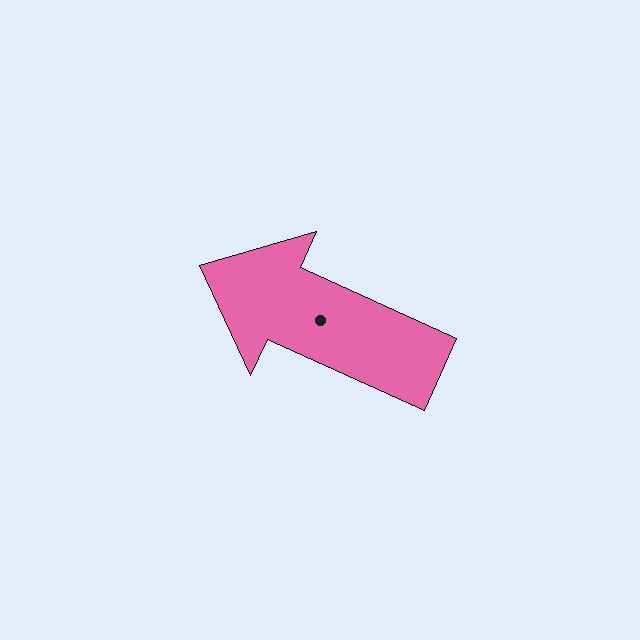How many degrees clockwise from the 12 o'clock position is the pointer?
Approximately 294 degrees.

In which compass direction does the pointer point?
Northwest.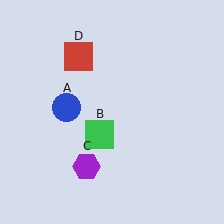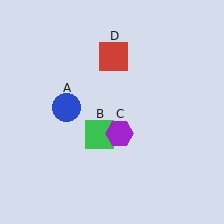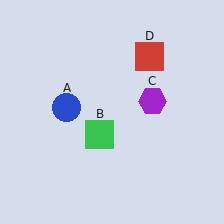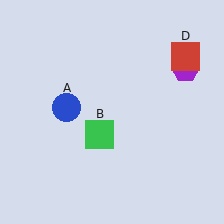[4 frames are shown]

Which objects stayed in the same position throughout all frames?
Blue circle (object A) and green square (object B) remained stationary.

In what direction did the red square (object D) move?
The red square (object D) moved right.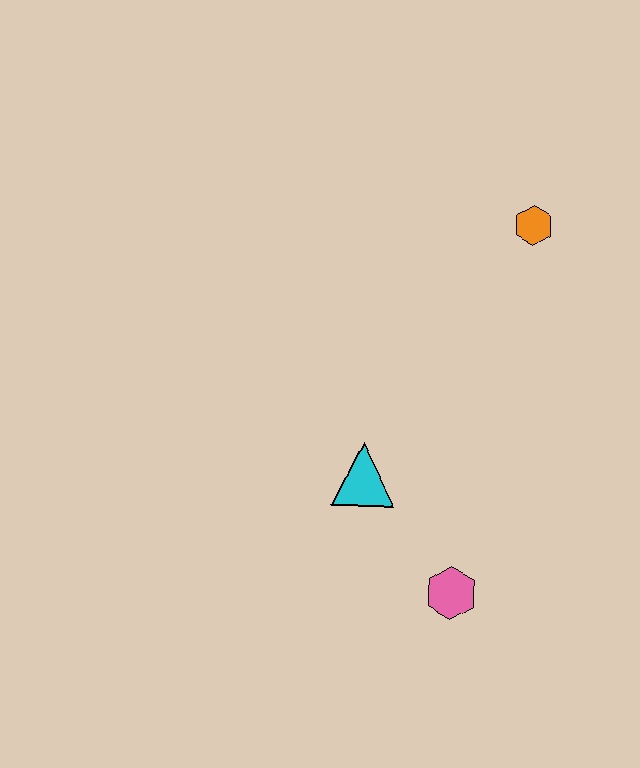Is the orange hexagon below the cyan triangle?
No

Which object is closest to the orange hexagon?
The cyan triangle is closest to the orange hexagon.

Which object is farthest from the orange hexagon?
The pink hexagon is farthest from the orange hexagon.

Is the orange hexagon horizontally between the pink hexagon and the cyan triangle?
No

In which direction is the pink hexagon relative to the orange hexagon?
The pink hexagon is below the orange hexagon.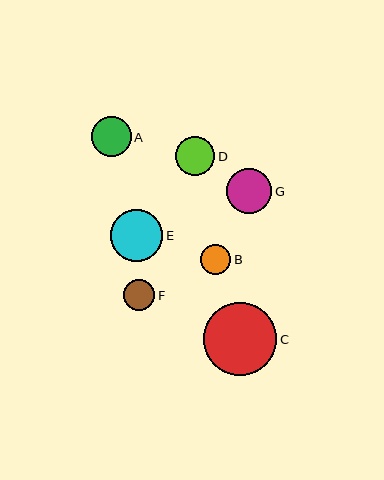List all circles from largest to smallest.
From largest to smallest: C, E, G, A, D, F, B.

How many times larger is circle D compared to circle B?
Circle D is approximately 1.3 times the size of circle B.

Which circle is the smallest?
Circle B is the smallest with a size of approximately 30 pixels.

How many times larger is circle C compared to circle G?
Circle C is approximately 1.6 times the size of circle G.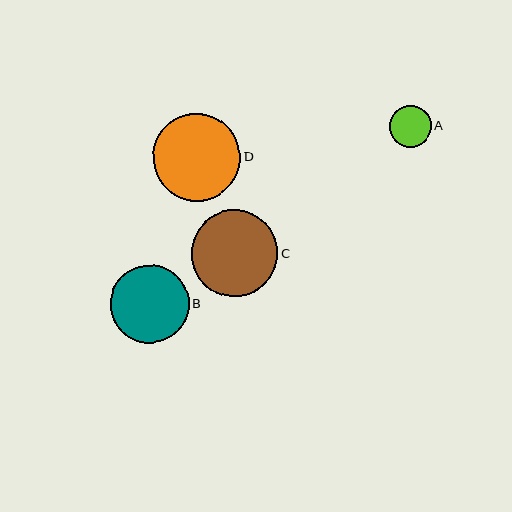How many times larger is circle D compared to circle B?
Circle D is approximately 1.1 times the size of circle B.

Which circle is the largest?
Circle D is the largest with a size of approximately 87 pixels.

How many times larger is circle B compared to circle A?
Circle B is approximately 1.9 times the size of circle A.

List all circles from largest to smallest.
From largest to smallest: D, C, B, A.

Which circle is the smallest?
Circle A is the smallest with a size of approximately 42 pixels.